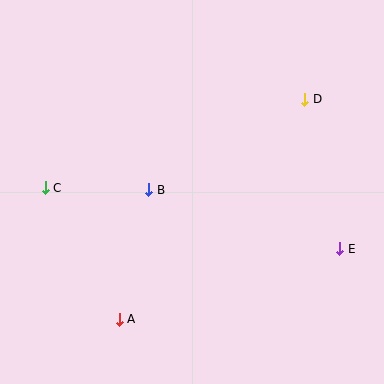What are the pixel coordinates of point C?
Point C is at (45, 188).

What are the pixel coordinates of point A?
Point A is at (119, 319).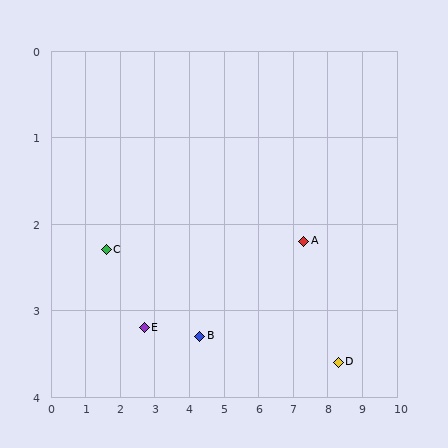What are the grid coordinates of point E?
Point E is at approximately (2.7, 3.2).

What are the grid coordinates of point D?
Point D is at approximately (8.3, 3.6).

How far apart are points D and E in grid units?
Points D and E are about 5.6 grid units apart.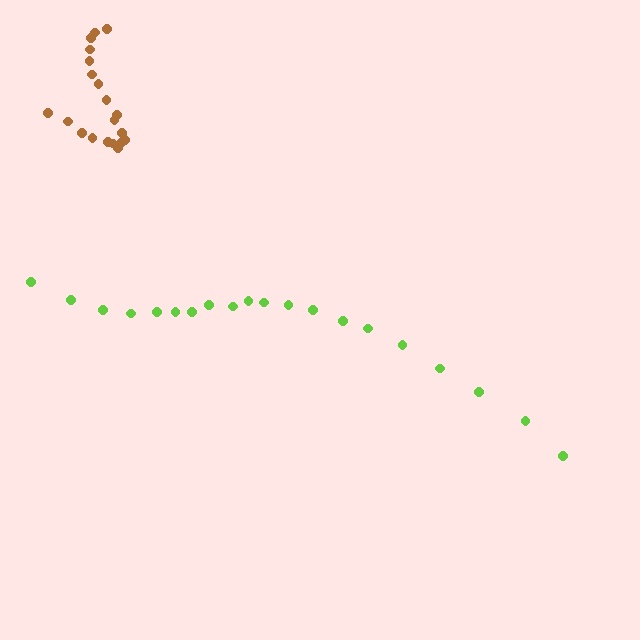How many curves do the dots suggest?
There are 2 distinct paths.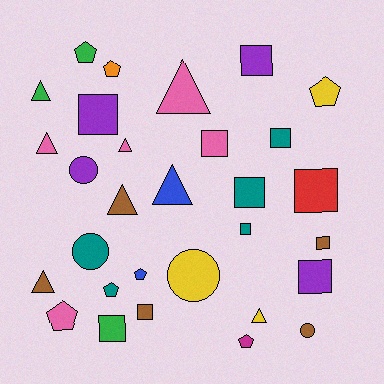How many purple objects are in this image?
There are 4 purple objects.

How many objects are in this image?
There are 30 objects.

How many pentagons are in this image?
There are 7 pentagons.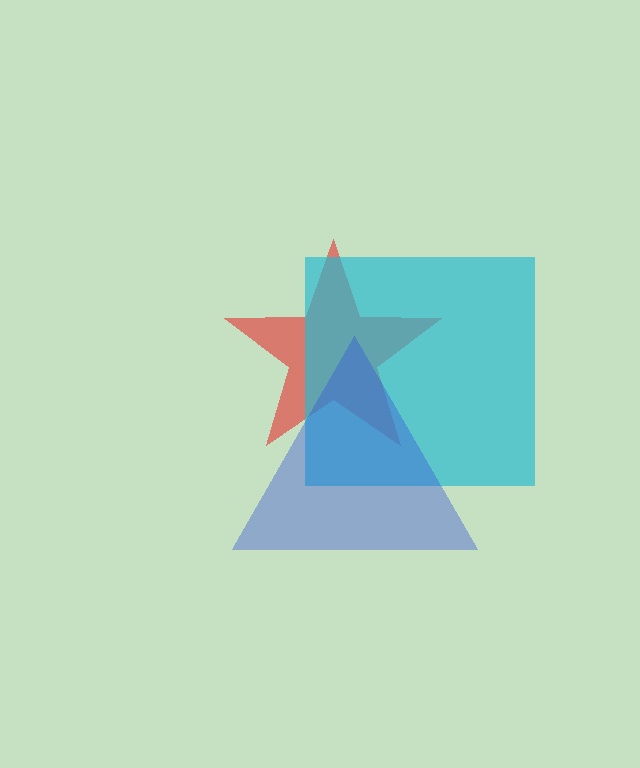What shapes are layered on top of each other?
The layered shapes are: a red star, a cyan square, a blue triangle.